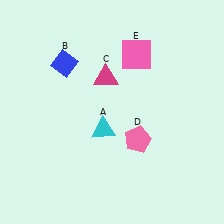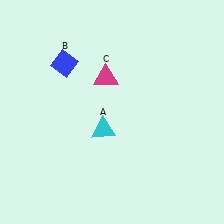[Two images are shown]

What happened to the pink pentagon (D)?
The pink pentagon (D) was removed in Image 2. It was in the bottom-right area of Image 1.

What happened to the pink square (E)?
The pink square (E) was removed in Image 2. It was in the top-right area of Image 1.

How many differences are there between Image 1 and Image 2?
There are 2 differences between the two images.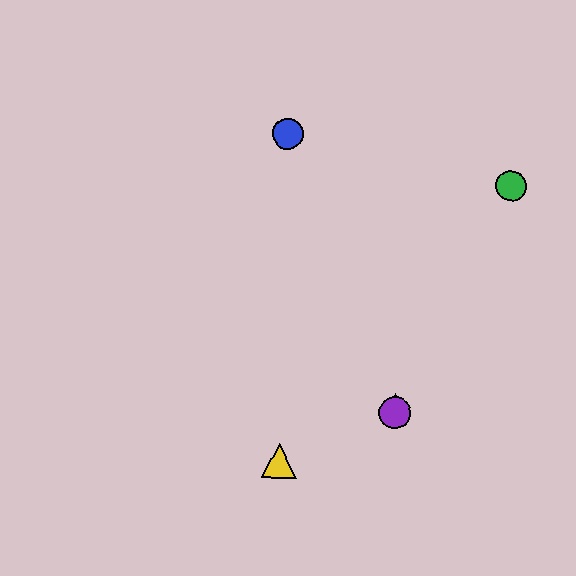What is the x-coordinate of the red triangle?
The red triangle is at x≈395.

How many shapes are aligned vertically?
2 shapes (the red triangle, the purple circle) are aligned vertically.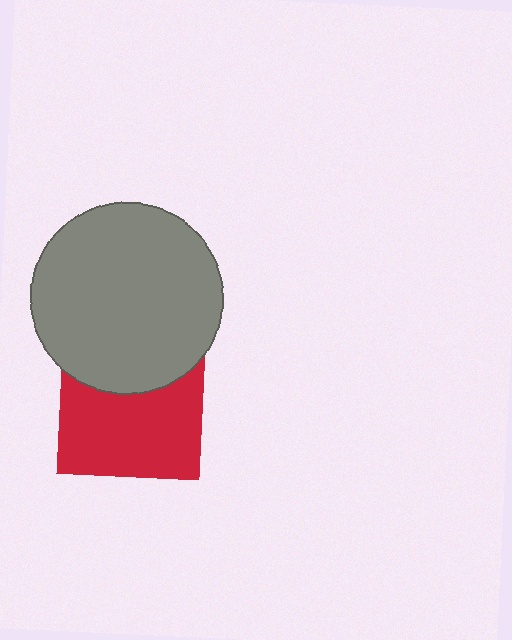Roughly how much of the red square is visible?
About half of it is visible (roughly 65%).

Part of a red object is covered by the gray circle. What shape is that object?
It is a square.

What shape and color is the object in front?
The object in front is a gray circle.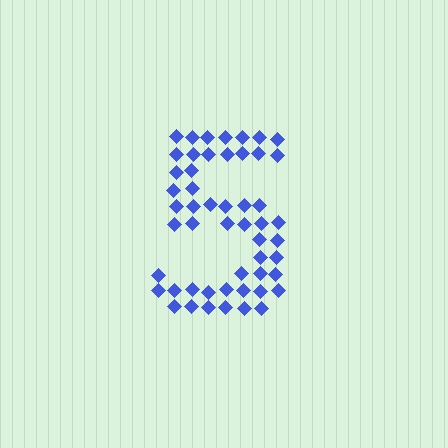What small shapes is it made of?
It is made of small diamonds.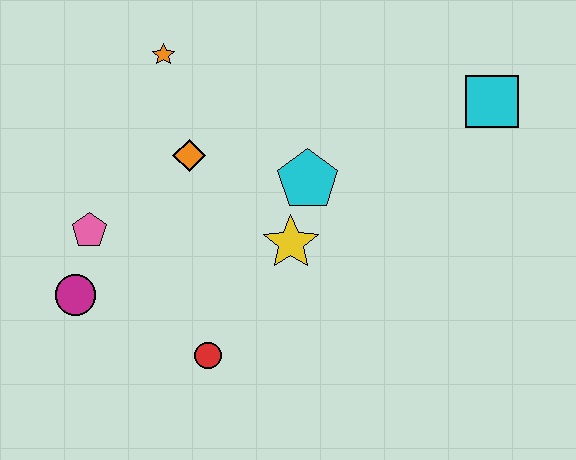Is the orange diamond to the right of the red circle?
No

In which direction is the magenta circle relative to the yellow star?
The magenta circle is to the left of the yellow star.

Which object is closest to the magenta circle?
The pink pentagon is closest to the magenta circle.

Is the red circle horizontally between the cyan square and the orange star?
Yes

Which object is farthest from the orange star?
The cyan square is farthest from the orange star.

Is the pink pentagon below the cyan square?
Yes